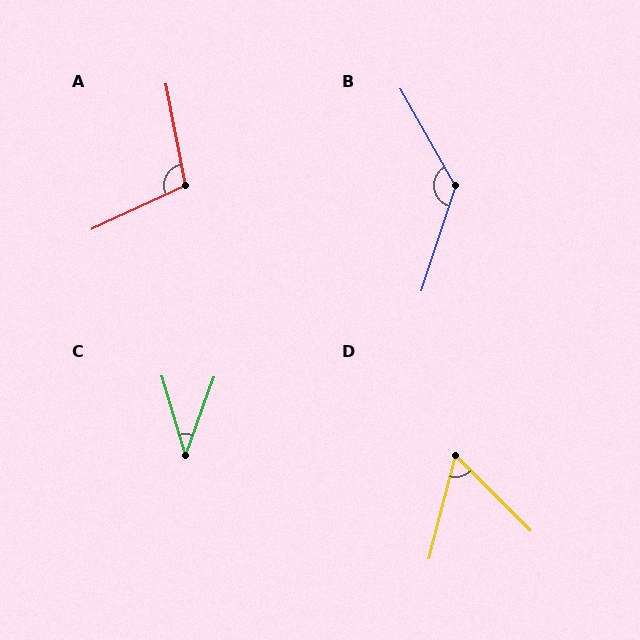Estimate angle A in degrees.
Approximately 104 degrees.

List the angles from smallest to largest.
C (37°), D (60°), A (104°), B (132°).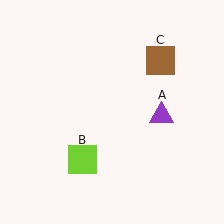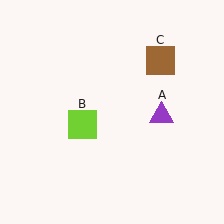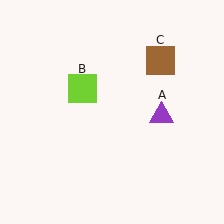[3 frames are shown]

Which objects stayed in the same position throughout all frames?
Purple triangle (object A) and brown square (object C) remained stationary.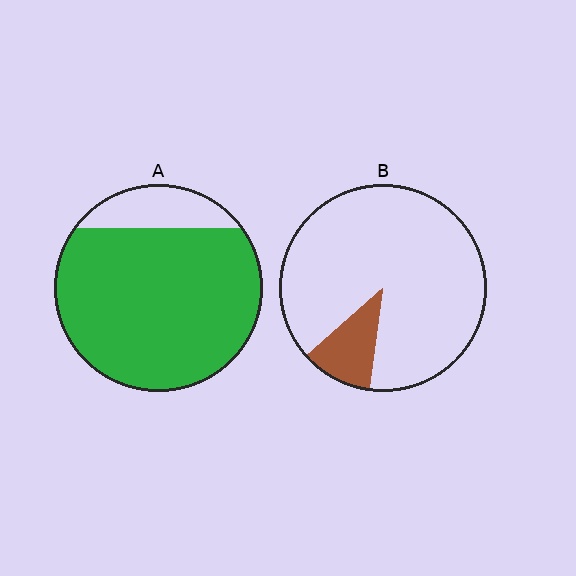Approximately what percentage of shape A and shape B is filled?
A is approximately 85% and B is approximately 10%.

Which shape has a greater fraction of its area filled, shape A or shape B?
Shape A.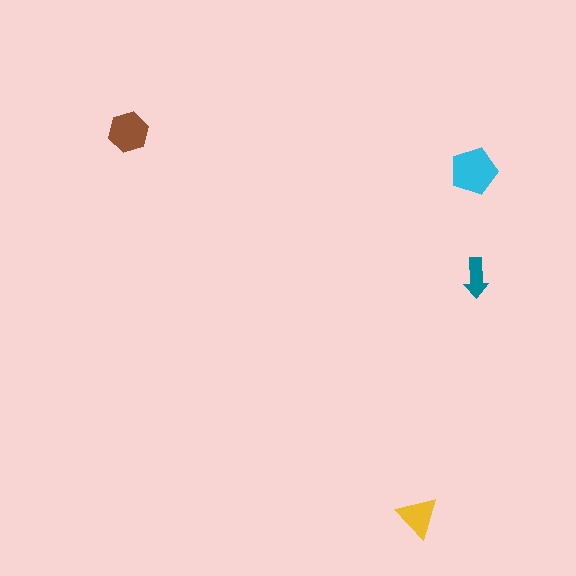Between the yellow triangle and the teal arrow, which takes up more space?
The yellow triangle.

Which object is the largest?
The cyan pentagon.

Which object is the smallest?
The teal arrow.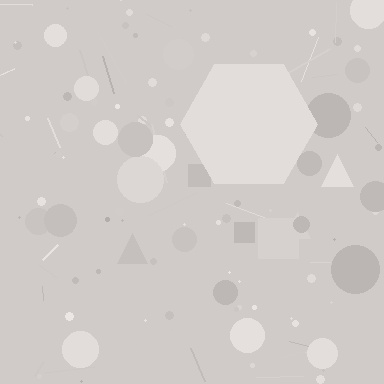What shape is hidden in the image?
A hexagon is hidden in the image.